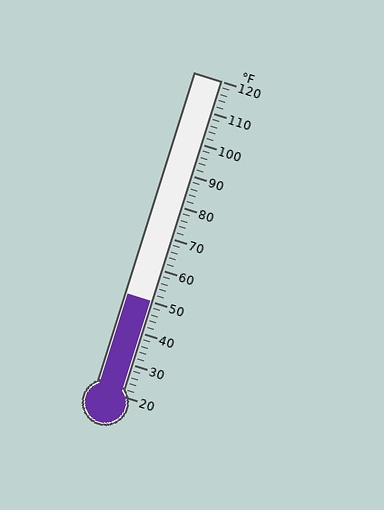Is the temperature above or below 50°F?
The temperature is at 50°F.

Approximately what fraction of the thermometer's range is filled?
The thermometer is filled to approximately 30% of its range.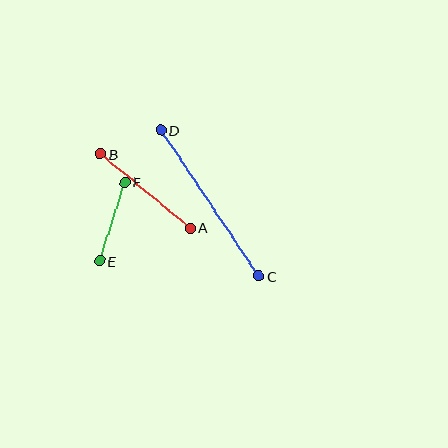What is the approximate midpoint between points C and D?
The midpoint is at approximately (210, 203) pixels.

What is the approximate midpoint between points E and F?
The midpoint is at approximately (112, 222) pixels.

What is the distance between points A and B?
The distance is approximately 116 pixels.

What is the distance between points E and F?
The distance is approximately 82 pixels.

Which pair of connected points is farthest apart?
Points C and D are farthest apart.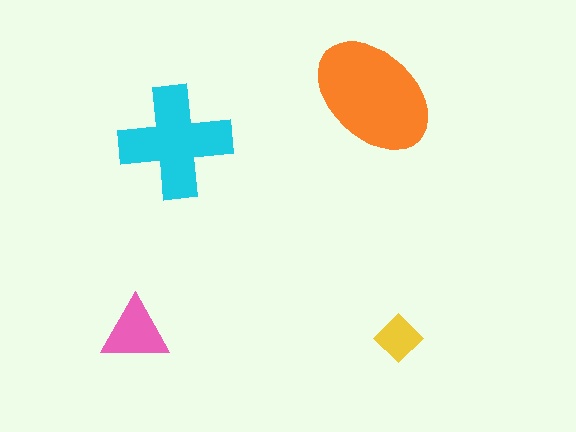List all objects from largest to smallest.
The orange ellipse, the cyan cross, the pink triangle, the yellow diamond.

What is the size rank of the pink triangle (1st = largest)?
3rd.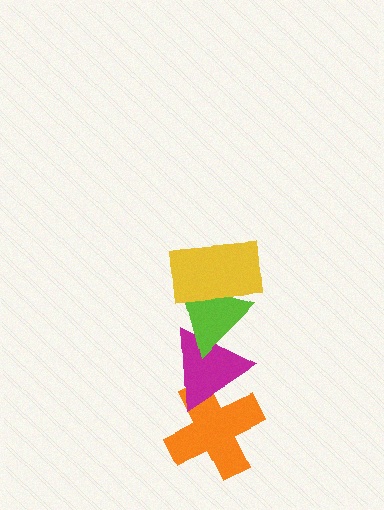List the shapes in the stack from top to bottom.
From top to bottom: the yellow rectangle, the lime triangle, the magenta triangle, the orange cross.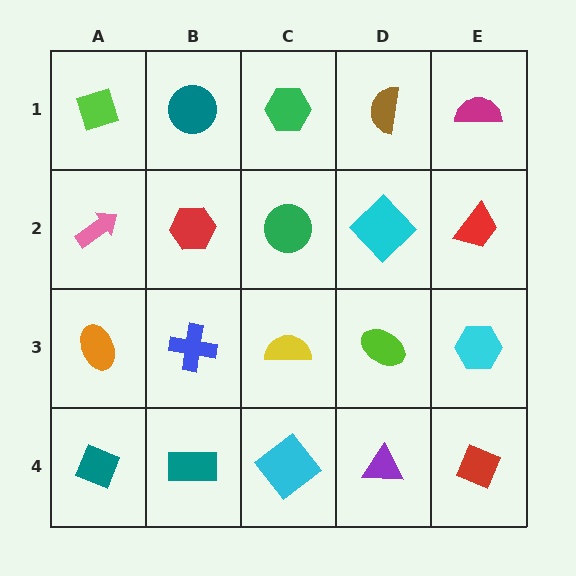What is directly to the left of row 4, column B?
A teal diamond.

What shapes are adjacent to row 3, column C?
A green circle (row 2, column C), a cyan diamond (row 4, column C), a blue cross (row 3, column B), a lime ellipse (row 3, column D).